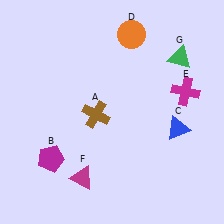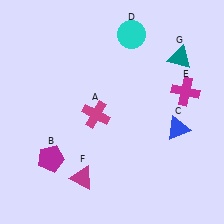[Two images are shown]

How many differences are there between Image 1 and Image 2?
There are 3 differences between the two images.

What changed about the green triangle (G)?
In Image 1, G is green. In Image 2, it changed to teal.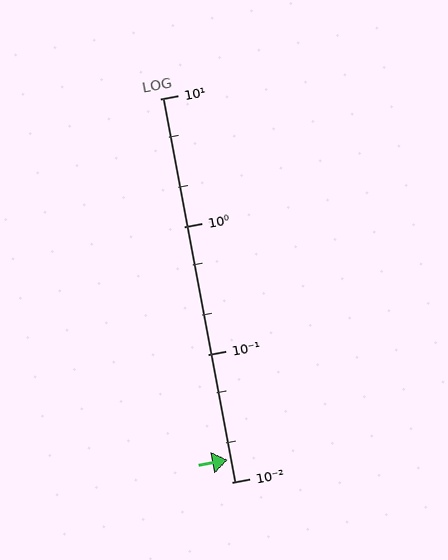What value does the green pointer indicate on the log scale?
The pointer indicates approximately 0.015.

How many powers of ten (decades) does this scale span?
The scale spans 3 decades, from 0.01 to 10.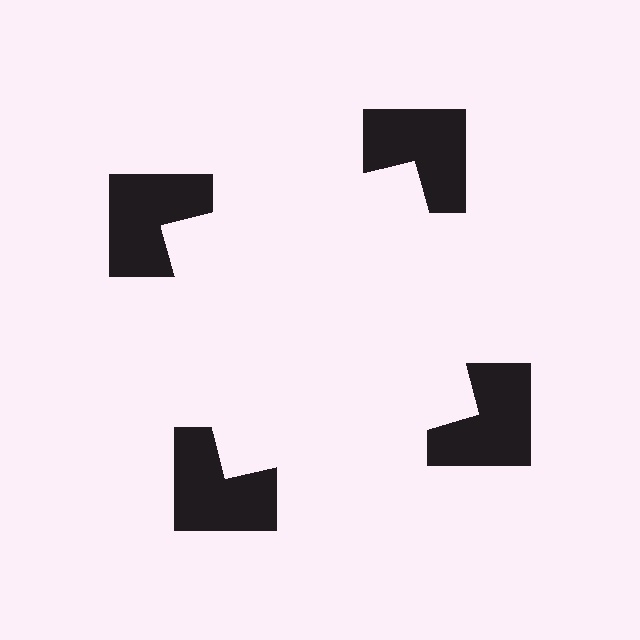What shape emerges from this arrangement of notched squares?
An illusory square — its edges are inferred from the aligned wedge cuts in the notched squares, not physically drawn.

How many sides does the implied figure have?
4 sides.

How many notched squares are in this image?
There are 4 — one at each vertex of the illusory square.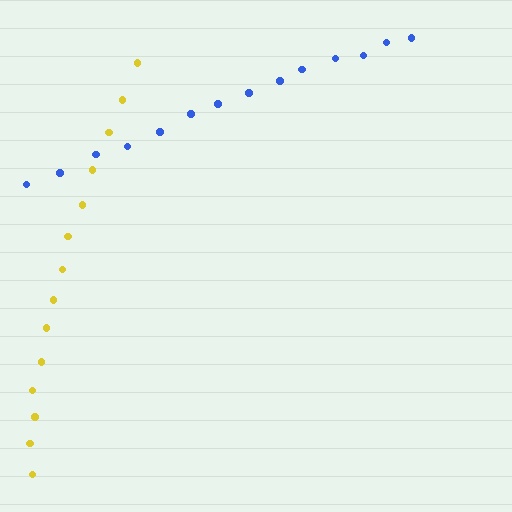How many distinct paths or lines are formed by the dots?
There are 2 distinct paths.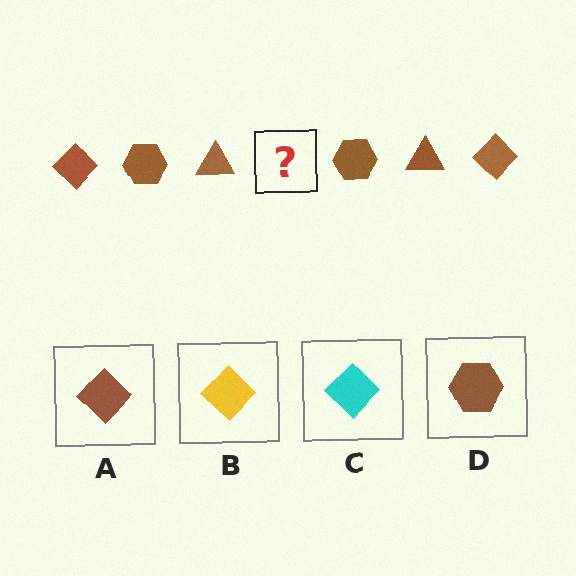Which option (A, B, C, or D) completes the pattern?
A.